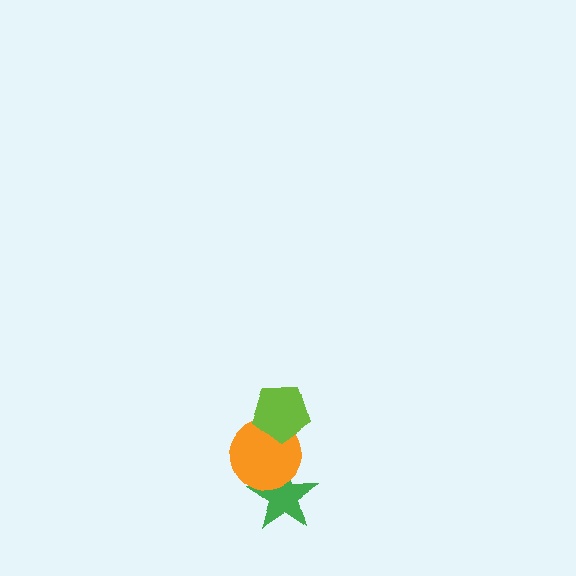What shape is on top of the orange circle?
The lime pentagon is on top of the orange circle.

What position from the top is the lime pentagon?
The lime pentagon is 1st from the top.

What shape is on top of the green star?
The orange circle is on top of the green star.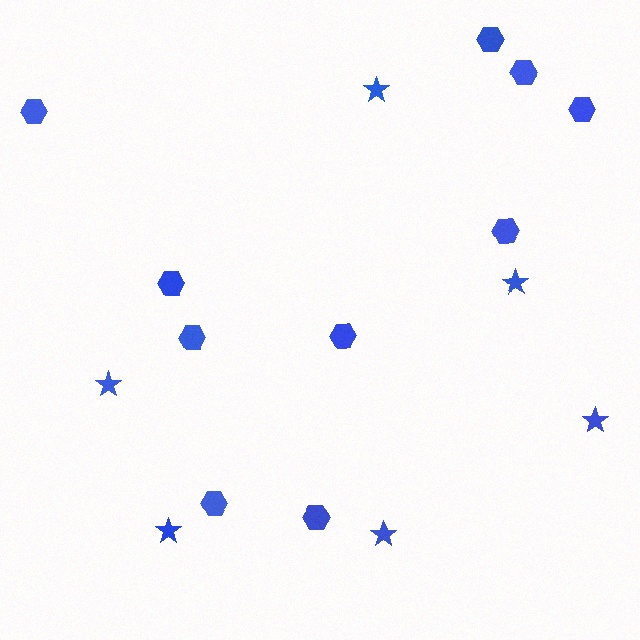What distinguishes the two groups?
There are 2 groups: one group of stars (6) and one group of hexagons (10).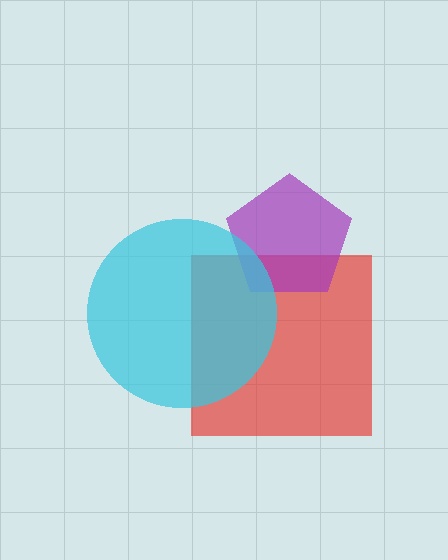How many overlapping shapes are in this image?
There are 3 overlapping shapes in the image.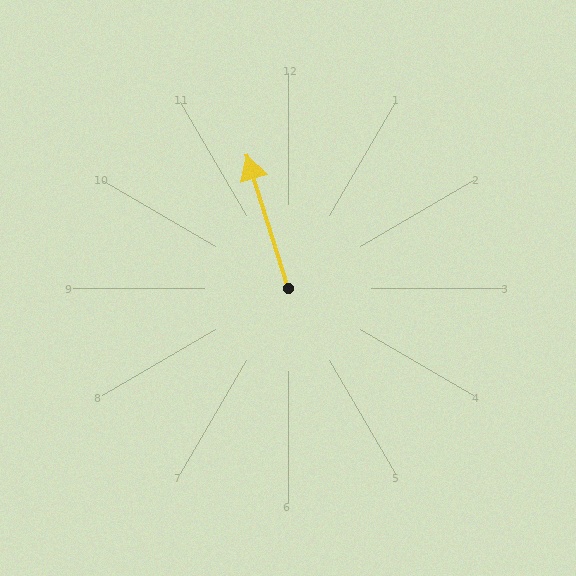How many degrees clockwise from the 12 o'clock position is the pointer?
Approximately 343 degrees.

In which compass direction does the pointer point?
North.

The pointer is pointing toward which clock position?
Roughly 11 o'clock.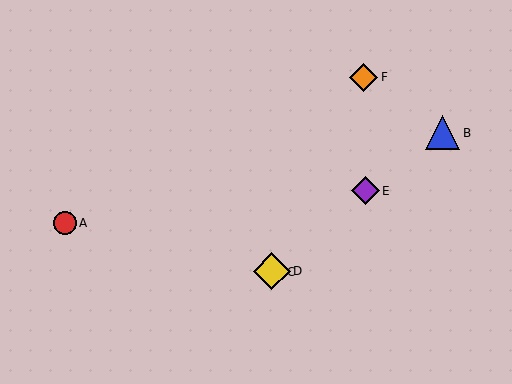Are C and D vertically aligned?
Yes, both are at x≈272.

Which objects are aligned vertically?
Objects C, D are aligned vertically.